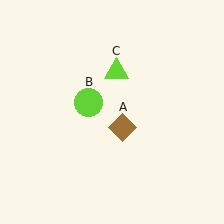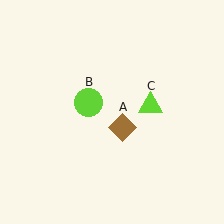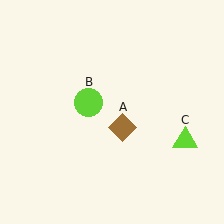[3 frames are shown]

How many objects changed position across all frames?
1 object changed position: lime triangle (object C).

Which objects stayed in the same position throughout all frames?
Brown diamond (object A) and lime circle (object B) remained stationary.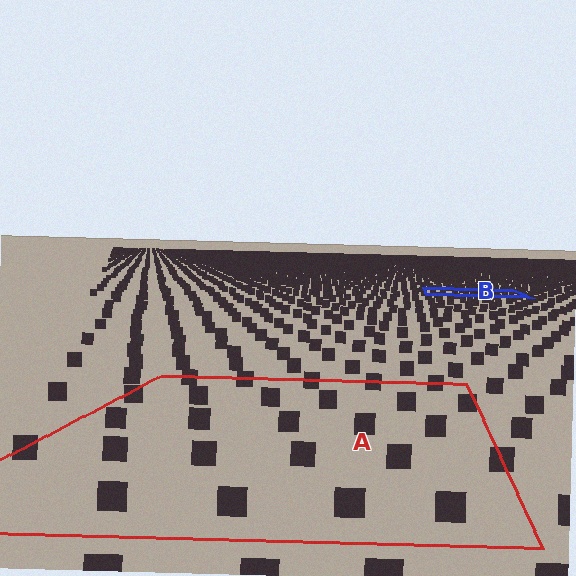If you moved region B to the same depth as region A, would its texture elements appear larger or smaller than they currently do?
They would appear larger. At a closer depth, the same texture elements are projected at a bigger on-screen size.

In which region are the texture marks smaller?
The texture marks are smaller in region B, because it is farther away.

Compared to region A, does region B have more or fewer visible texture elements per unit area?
Region B has more texture elements per unit area — they are packed more densely because it is farther away.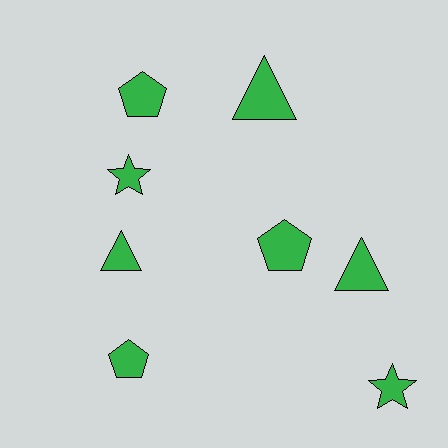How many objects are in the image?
There are 8 objects.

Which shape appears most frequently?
Pentagon, with 3 objects.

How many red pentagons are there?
There are no red pentagons.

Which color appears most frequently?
Green, with 8 objects.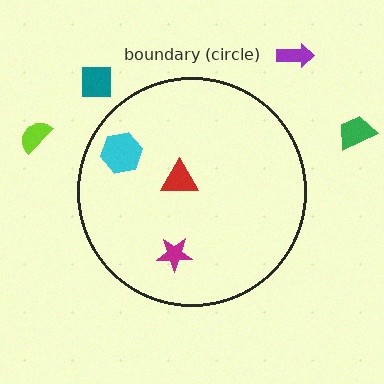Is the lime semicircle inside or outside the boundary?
Outside.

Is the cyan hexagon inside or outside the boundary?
Inside.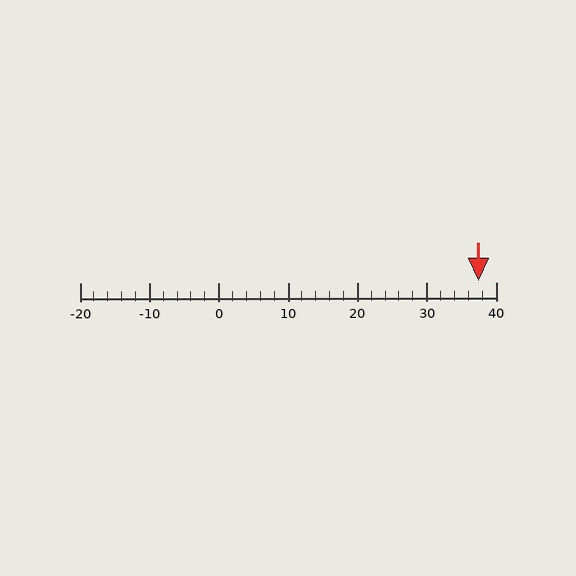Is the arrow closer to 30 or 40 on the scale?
The arrow is closer to 40.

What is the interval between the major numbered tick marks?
The major tick marks are spaced 10 units apart.